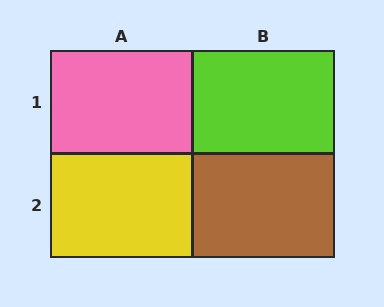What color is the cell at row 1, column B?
Lime.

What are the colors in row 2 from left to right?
Yellow, brown.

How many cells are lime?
1 cell is lime.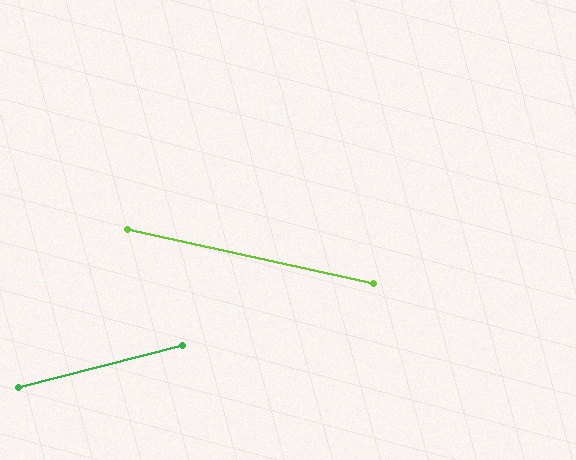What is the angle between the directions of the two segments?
Approximately 27 degrees.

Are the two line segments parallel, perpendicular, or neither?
Neither parallel nor perpendicular — they differ by about 27°.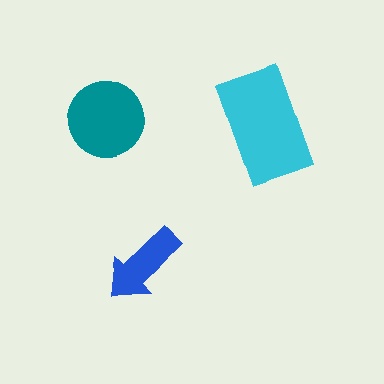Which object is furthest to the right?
The cyan rectangle is rightmost.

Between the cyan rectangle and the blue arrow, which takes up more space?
The cyan rectangle.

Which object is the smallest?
The blue arrow.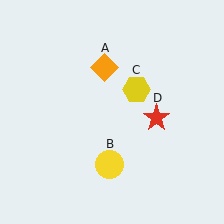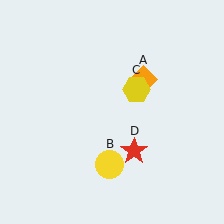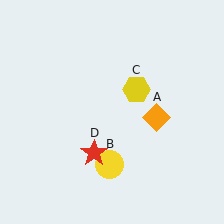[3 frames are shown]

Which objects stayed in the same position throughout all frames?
Yellow circle (object B) and yellow hexagon (object C) remained stationary.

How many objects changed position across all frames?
2 objects changed position: orange diamond (object A), red star (object D).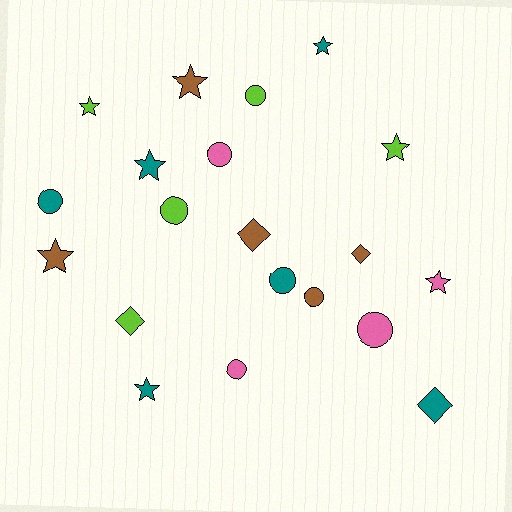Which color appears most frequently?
Teal, with 6 objects.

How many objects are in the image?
There are 20 objects.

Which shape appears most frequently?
Circle, with 8 objects.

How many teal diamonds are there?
There is 1 teal diamond.